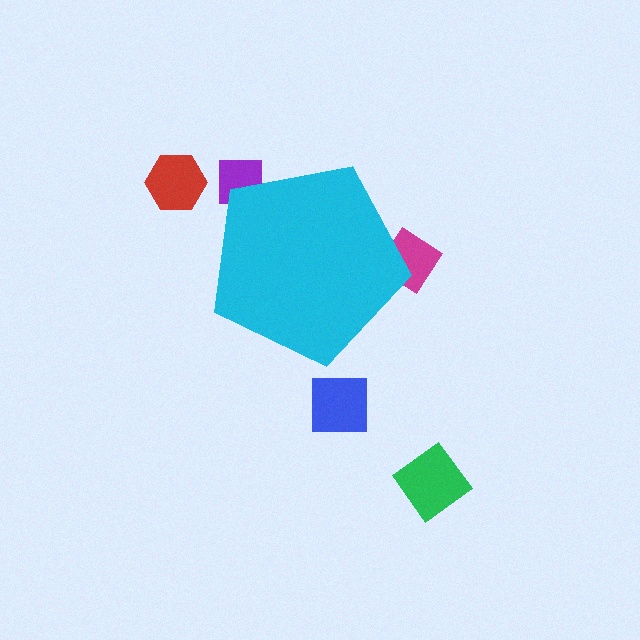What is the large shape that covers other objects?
A cyan pentagon.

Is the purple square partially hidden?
Yes, the purple square is partially hidden behind the cyan pentagon.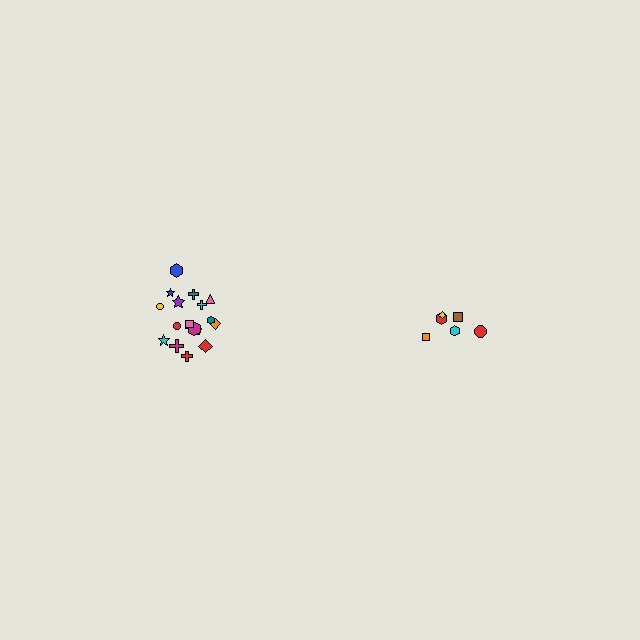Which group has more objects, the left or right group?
The left group.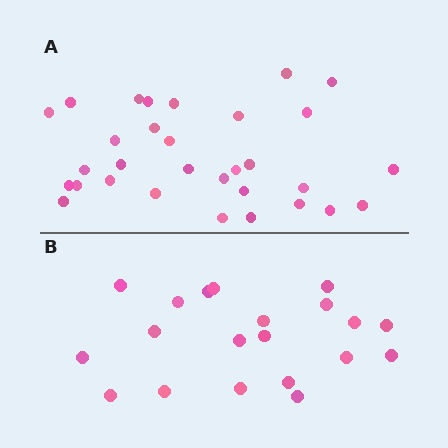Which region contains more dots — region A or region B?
Region A (the top region) has more dots.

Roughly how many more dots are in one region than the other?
Region A has roughly 12 or so more dots than region B.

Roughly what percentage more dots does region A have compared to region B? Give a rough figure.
About 55% more.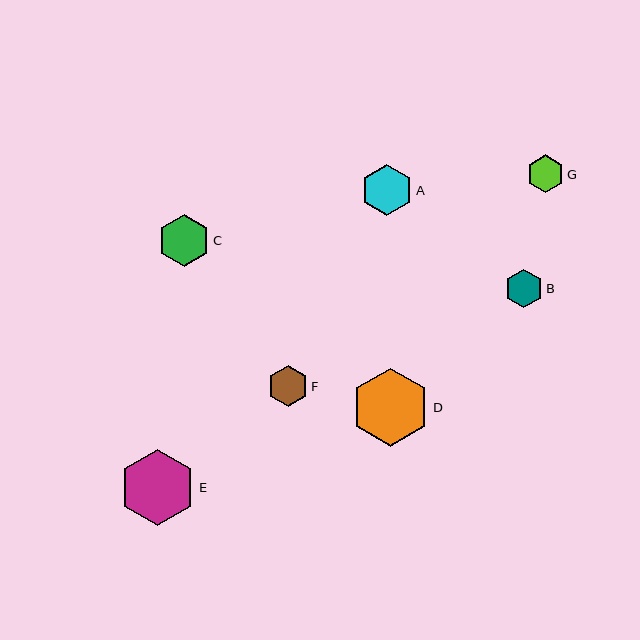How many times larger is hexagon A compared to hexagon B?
Hexagon A is approximately 1.3 times the size of hexagon B.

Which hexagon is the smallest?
Hexagon G is the smallest with a size of approximately 38 pixels.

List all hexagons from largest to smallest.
From largest to smallest: D, E, C, A, F, B, G.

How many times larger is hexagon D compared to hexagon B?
Hexagon D is approximately 2.0 times the size of hexagon B.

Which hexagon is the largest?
Hexagon D is the largest with a size of approximately 78 pixels.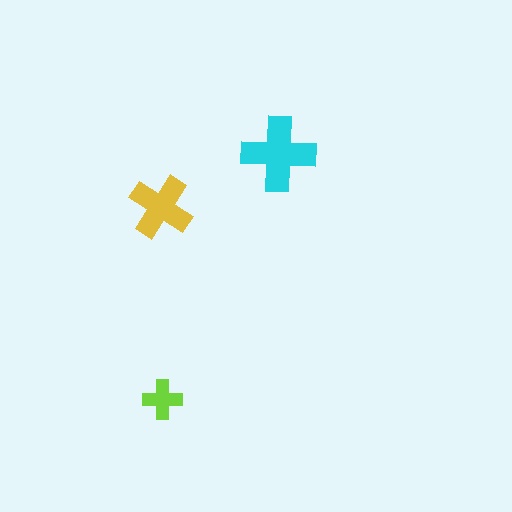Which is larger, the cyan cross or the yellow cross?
The cyan one.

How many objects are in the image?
There are 3 objects in the image.